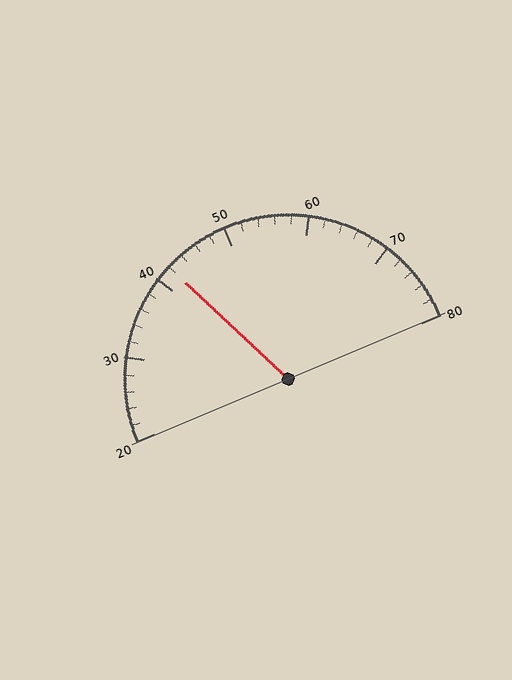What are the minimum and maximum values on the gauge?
The gauge ranges from 20 to 80.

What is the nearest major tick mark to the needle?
The nearest major tick mark is 40.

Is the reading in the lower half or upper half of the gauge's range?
The reading is in the lower half of the range (20 to 80).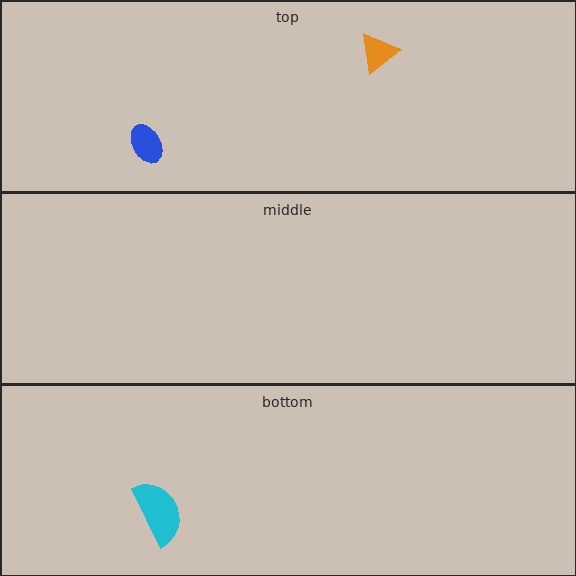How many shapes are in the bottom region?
1.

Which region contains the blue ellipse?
The top region.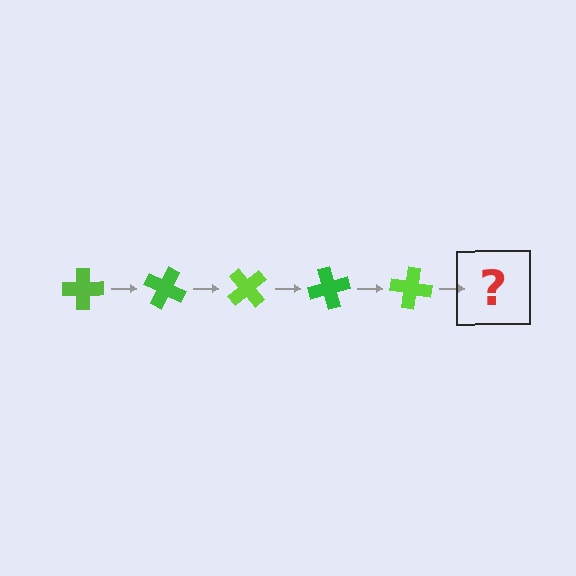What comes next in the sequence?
The next element should be a green cross, rotated 125 degrees from the start.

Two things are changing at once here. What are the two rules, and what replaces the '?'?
The two rules are that it rotates 25 degrees each step and the color cycles through lime and green. The '?' should be a green cross, rotated 125 degrees from the start.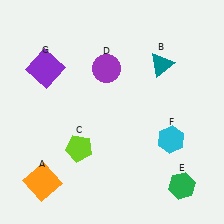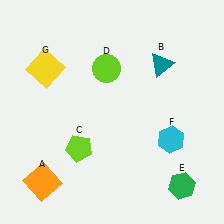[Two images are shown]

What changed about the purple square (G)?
In Image 1, G is purple. In Image 2, it changed to yellow.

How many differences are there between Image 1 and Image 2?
There are 2 differences between the two images.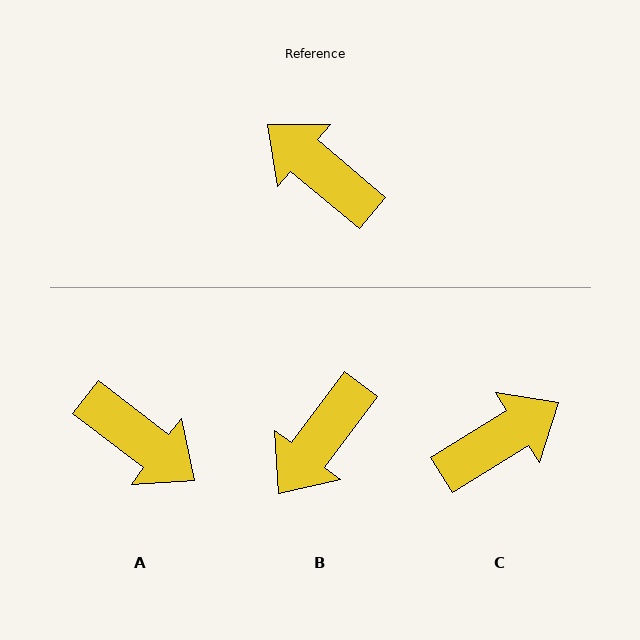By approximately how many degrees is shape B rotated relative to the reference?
Approximately 93 degrees counter-clockwise.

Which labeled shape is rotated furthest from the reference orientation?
A, about 177 degrees away.